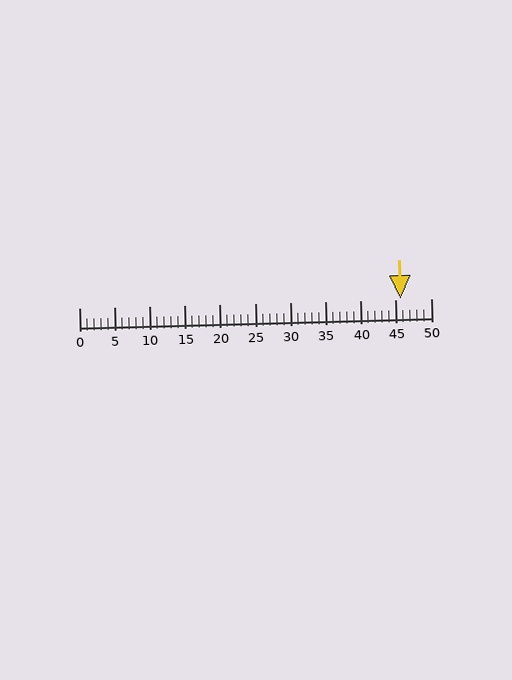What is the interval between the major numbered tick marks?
The major tick marks are spaced 5 units apart.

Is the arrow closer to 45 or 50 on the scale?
The arrow is closer to 45.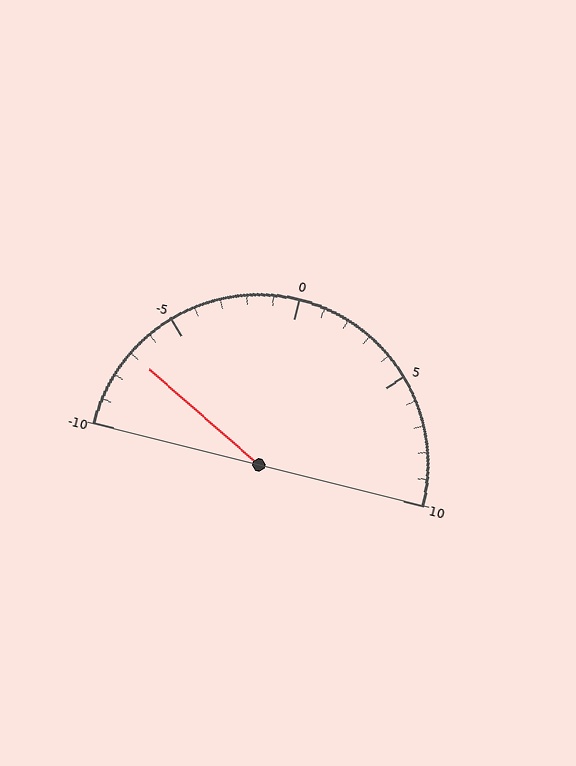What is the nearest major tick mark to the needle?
The nearest major tick mark is -5.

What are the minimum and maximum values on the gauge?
The gauge ranges from -10 to 10.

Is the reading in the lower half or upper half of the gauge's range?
The reading is in the lower half of the range (-10 to 10).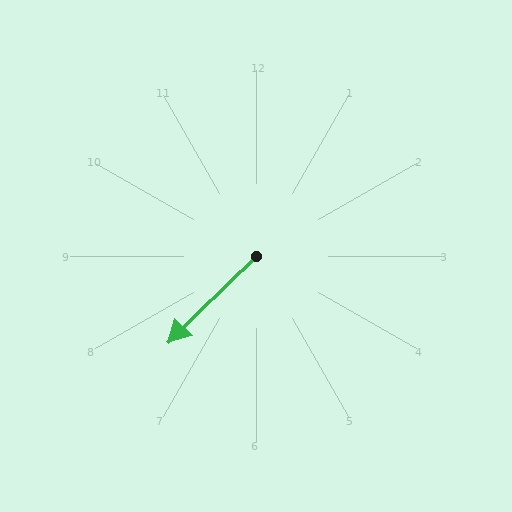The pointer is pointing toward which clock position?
Roughly 8 o'clock.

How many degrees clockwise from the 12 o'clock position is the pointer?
Approximately 226 degrees.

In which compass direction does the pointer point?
Southwest.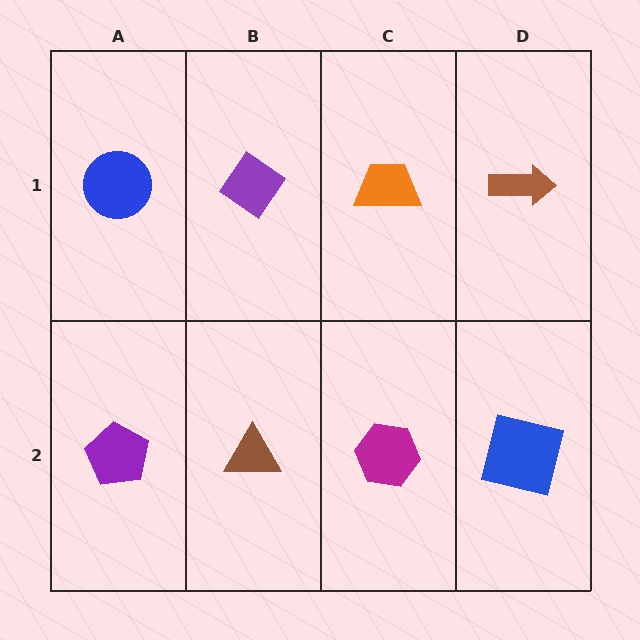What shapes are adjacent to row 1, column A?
A purple pentagon (row 2, column A), a purple diamond (row 1, column B).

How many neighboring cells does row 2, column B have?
3.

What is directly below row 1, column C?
A magenta hexagon.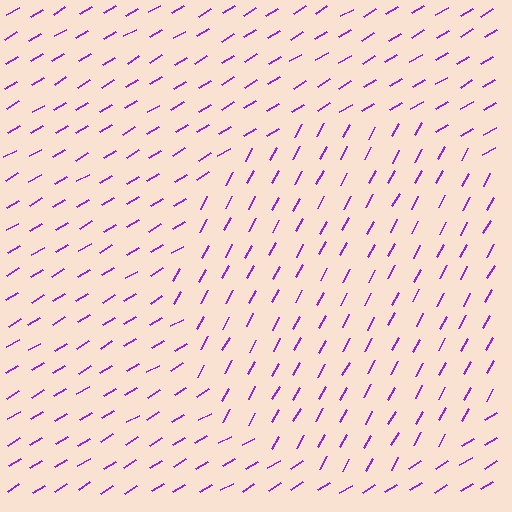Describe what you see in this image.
The image is filled with small purple line segments. A circle region in the image has lines oriented differently from the surrounding lines, creating a visible texture boundary.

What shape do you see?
I see a circle.